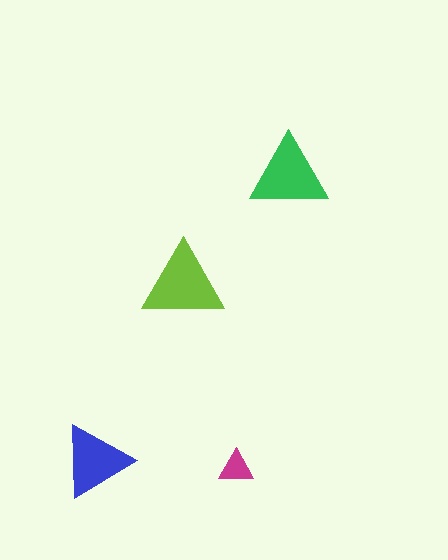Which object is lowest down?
The magenta triangle is bottommost.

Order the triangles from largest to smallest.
the lime one, the green one, the blue one, the magenta one.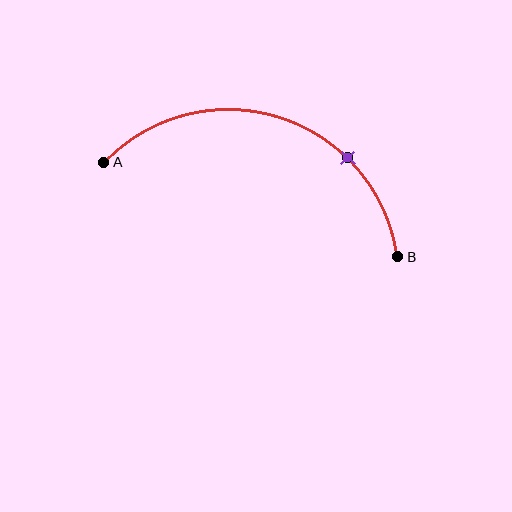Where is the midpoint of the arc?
The arc midpoint is the point on the curve farthest from the straight line joining A and B. It sits above that line.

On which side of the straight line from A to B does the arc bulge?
The arc bulges above the straight line connecting A and B.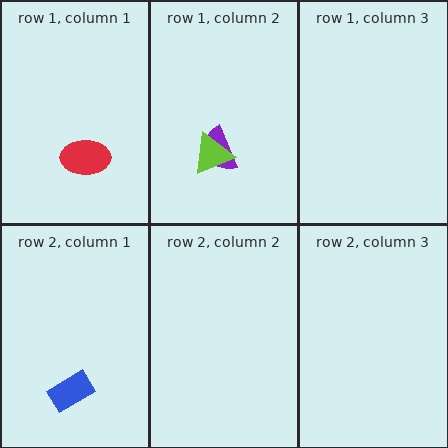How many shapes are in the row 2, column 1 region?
1.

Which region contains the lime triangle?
The row 1, column 2 region.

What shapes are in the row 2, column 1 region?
The blue rectangle.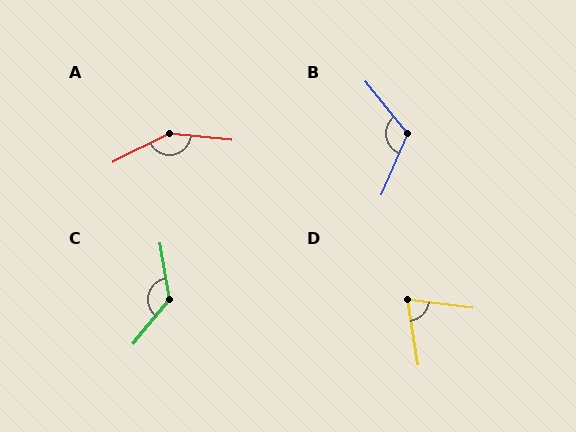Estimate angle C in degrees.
Approximately 131 degrees.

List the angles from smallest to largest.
D (73°), B (118°), C (131°), A (147°).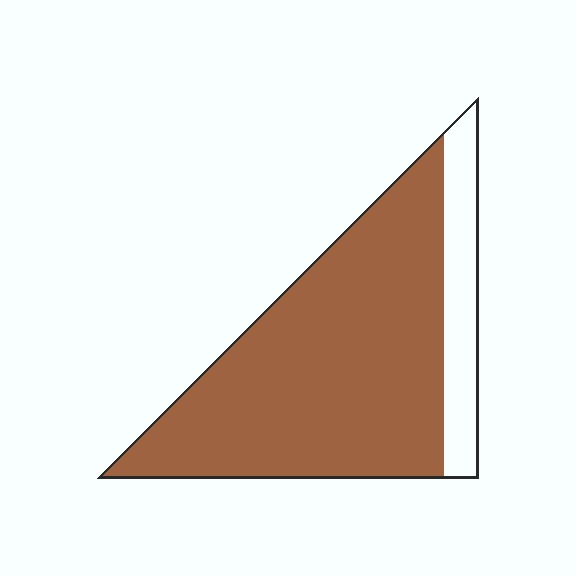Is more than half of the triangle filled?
Yes.